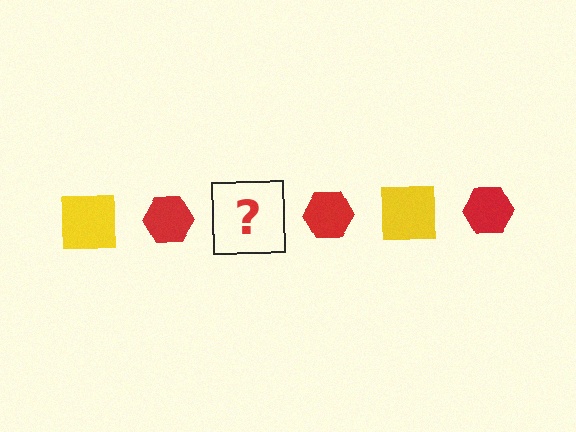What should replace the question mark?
The question mark should be replaced with a yellow square.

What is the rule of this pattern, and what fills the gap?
The rule is that the pattern alternates between yellow square and red hexagon. The gap should be filled with a yellow square.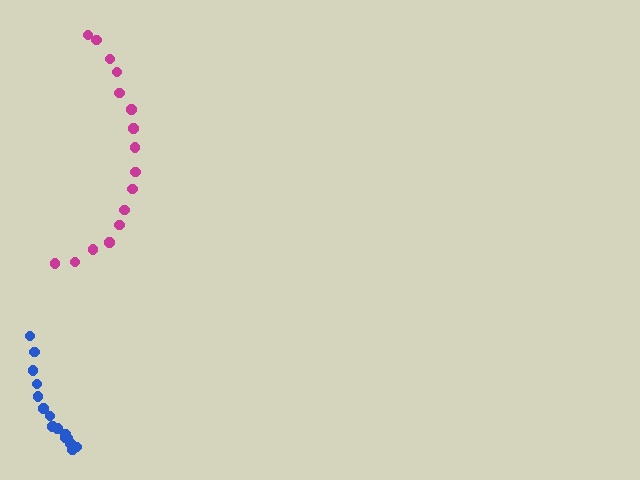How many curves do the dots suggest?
There are 2 distinct paths.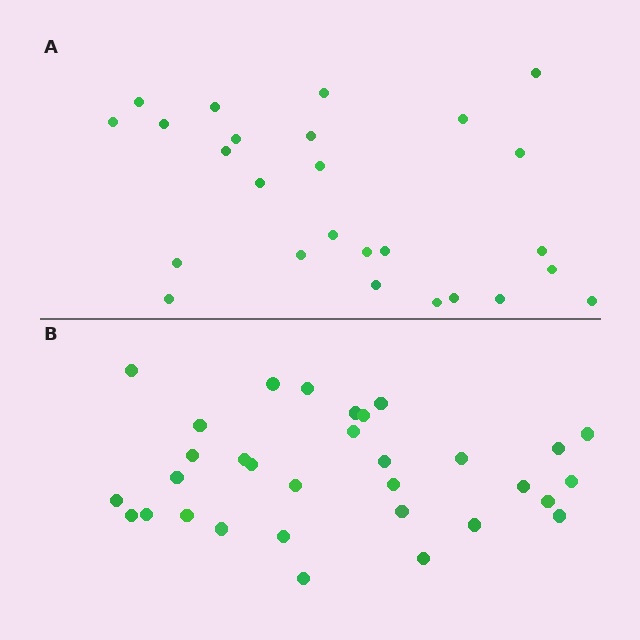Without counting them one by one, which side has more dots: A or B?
Region B (the bottom region) has more dots.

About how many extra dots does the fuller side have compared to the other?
Region B has about 6 more dots than region A.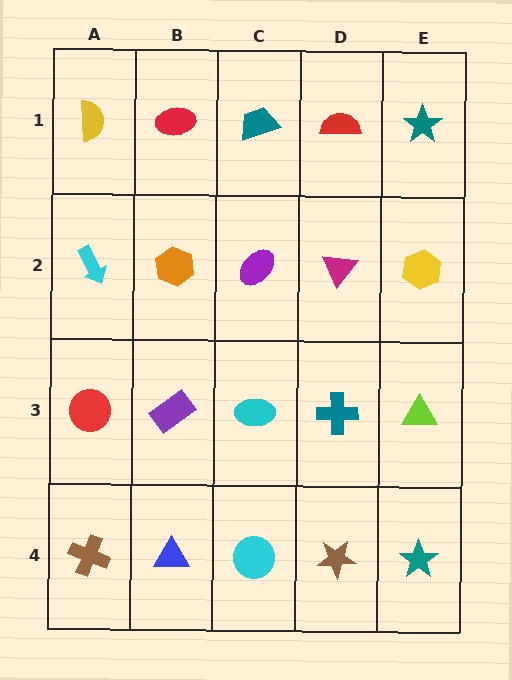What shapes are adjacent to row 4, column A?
A red circle (row 3, column A), a blue triangle (row 4, column B).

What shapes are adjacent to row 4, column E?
A lime triangle (row 3, column E), a brown star (row 4, column D).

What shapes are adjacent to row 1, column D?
A magenta triangle (row 2, column D), a teal trapezoid (row 1, column C), a teal star (row 1, column E).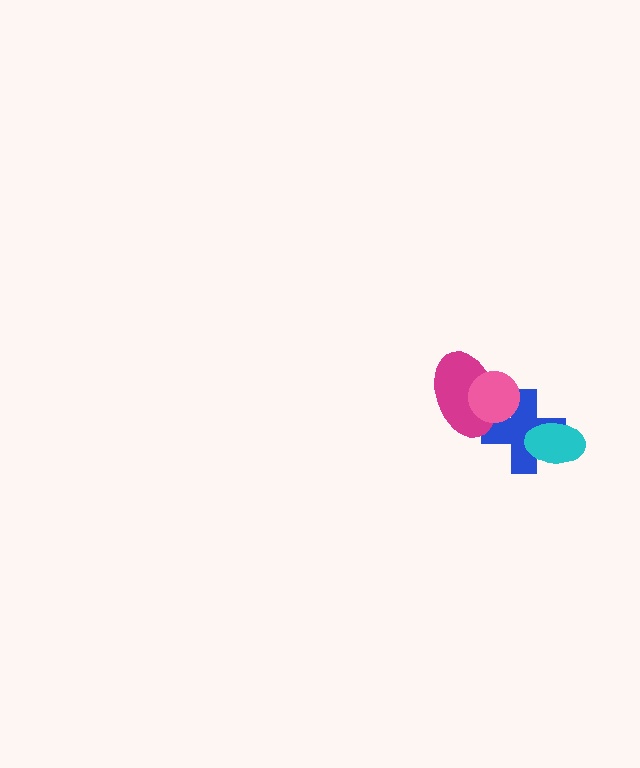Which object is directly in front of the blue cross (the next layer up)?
The cyan ellipse is directly in front of the blue cross.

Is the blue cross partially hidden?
Yes, it is partially covered by another shape.